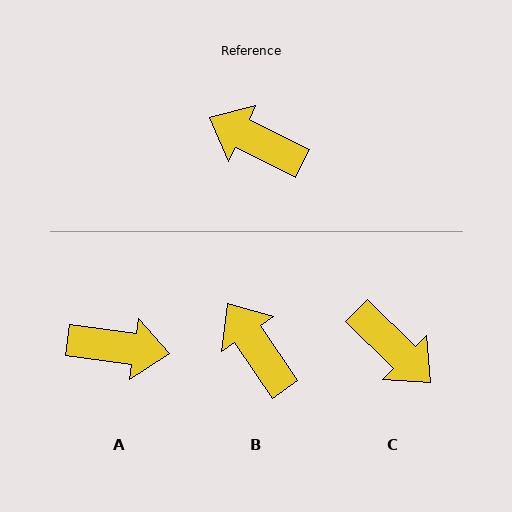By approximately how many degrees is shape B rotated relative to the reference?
Approximately 30 degrees clockwise.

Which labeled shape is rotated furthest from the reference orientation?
C, about 162 degrees away.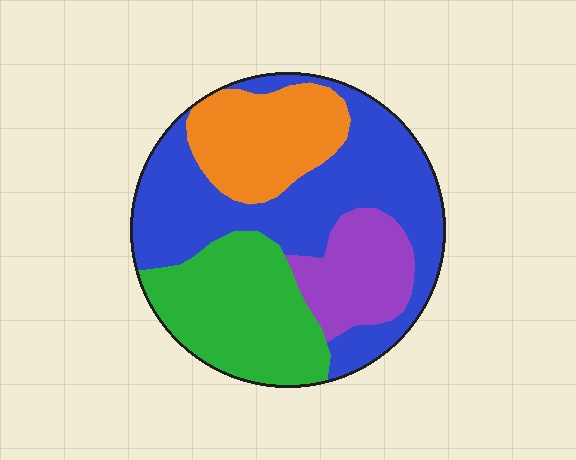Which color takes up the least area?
Purple, at roughly 15%.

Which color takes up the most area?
Blue, at roughly 40%.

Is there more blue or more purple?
Blue.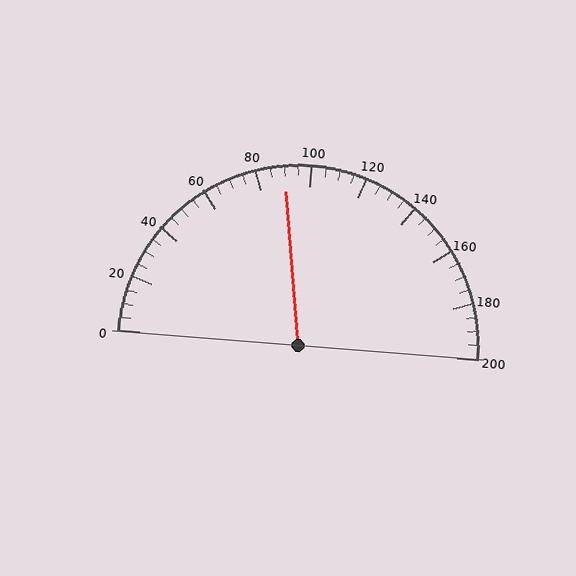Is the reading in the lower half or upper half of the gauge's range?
The reading is in the lower half of the range (0 to 200).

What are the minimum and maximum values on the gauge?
The gauge ranges from 0 to 200.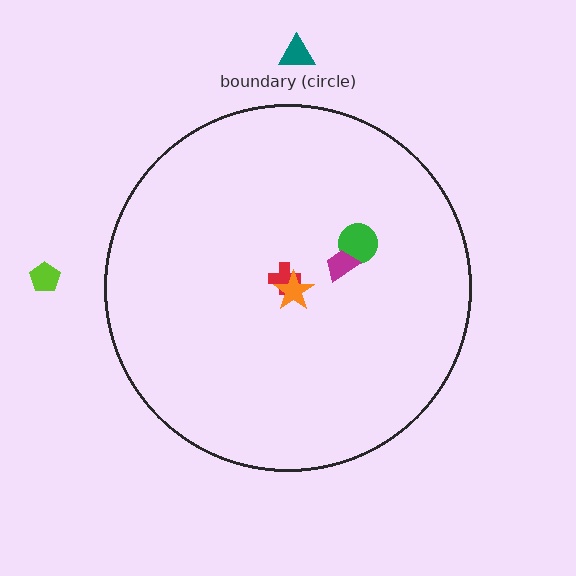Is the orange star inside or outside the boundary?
Inside.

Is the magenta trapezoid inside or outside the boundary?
Inside.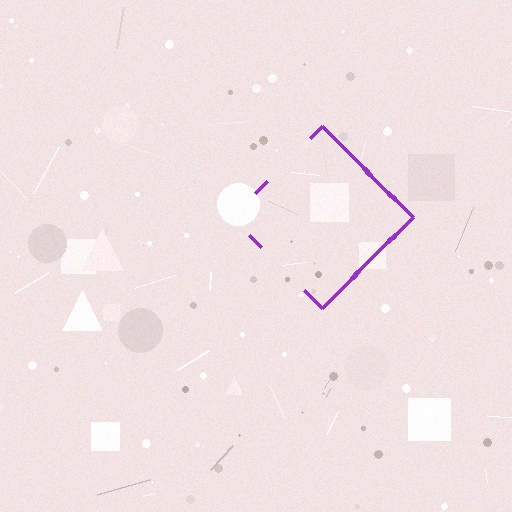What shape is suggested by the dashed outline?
The dashed outline suggests a diamond.